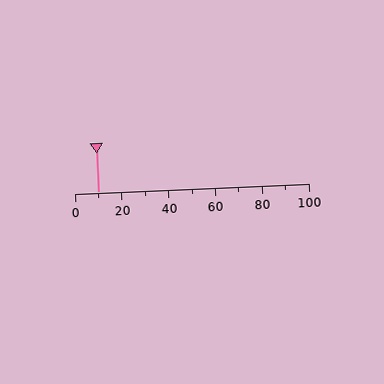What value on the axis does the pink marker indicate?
The marker indicates approximately 10.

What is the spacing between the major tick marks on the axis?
The major ticks are spaced 20 apart.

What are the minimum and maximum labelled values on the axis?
The axis runs from 0 to 100.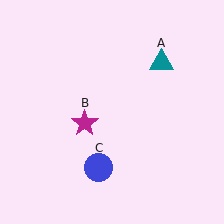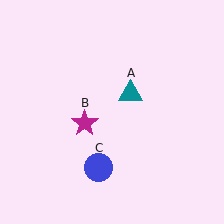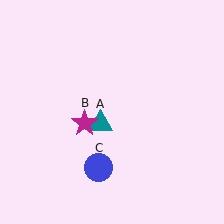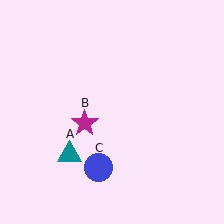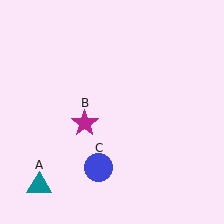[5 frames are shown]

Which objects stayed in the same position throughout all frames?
Magenta star (object B) and blue circle (object C) remained stationary.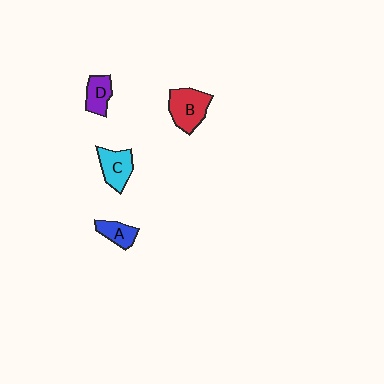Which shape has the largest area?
Shape B (red).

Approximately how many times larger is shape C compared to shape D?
Approximately 1.3 times.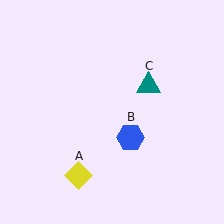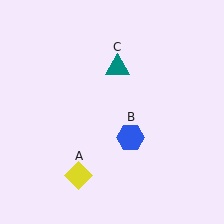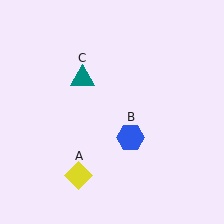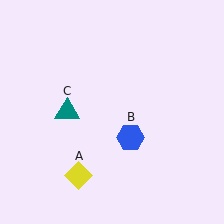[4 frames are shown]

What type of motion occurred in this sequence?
The teal triangle (object C) rotated counterclockwise around the center of the scene.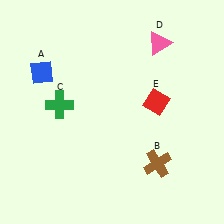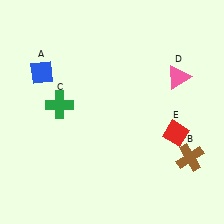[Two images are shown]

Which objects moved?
The objects that moved are: the brown cross (B), the pink triangle (D), the red diamond (E).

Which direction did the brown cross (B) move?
The brown cross (B) moved right.